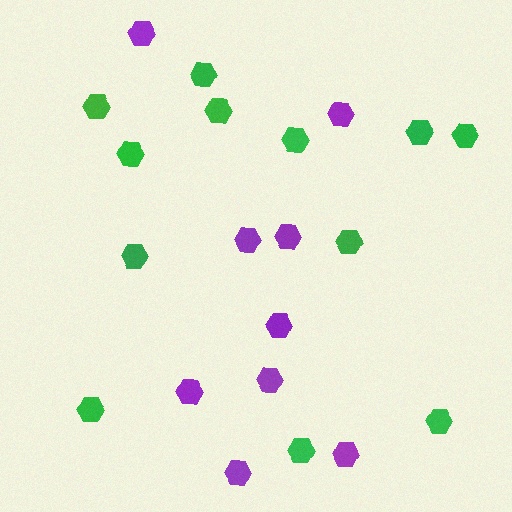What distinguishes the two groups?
There are 2 groups: one group of green hexagons (12) and one group of purple hexagons (9).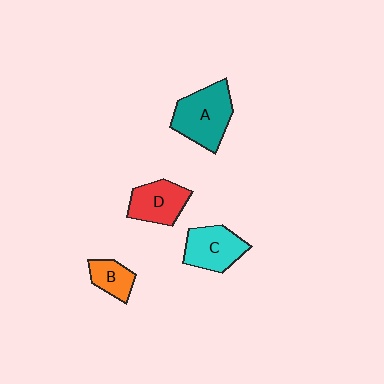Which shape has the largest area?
Shape A (teal).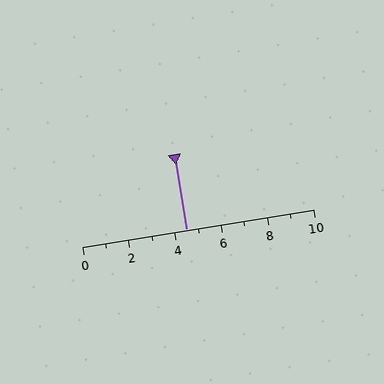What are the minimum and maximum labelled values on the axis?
The axis runs from 0 to 10.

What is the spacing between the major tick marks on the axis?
The major ticks are spaced 2 apart.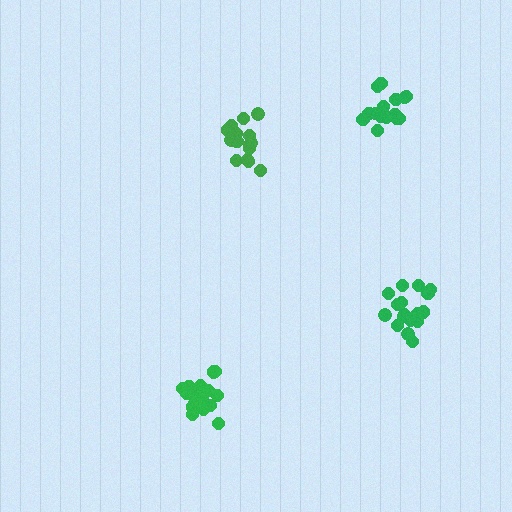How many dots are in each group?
Group 1: 16 dots, Group 2: 18 dots, Group 3: 18 dots, Group 4: 21 dots (73 total).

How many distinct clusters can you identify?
There are 4 distinct clusters.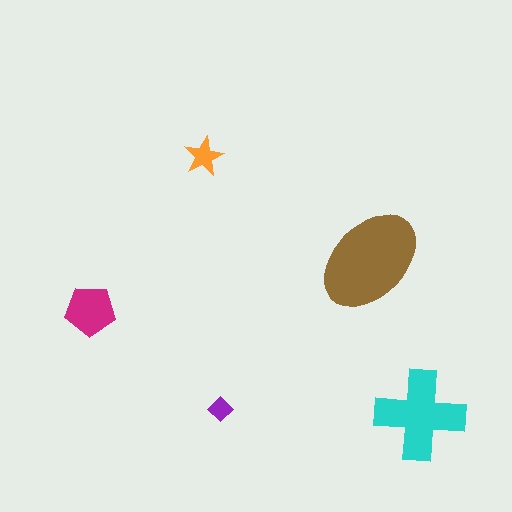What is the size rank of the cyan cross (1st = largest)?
2nd.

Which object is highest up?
The orange star is topmost.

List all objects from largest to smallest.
The brown ellipse, the cyan cross, the magenta pentagon, the orange star, the purple diamond.